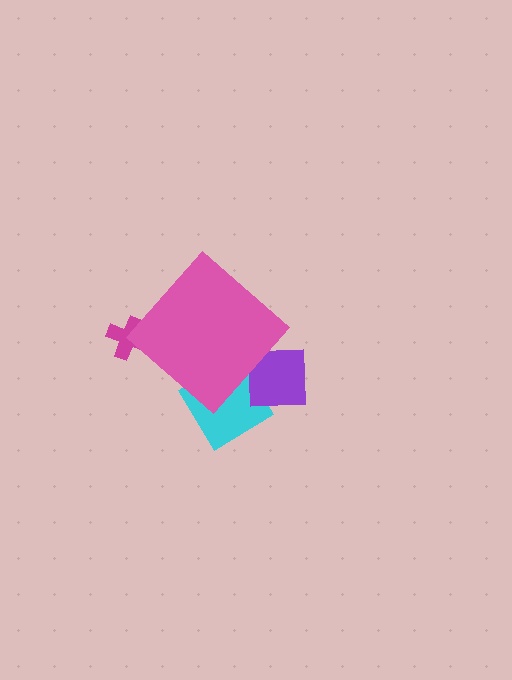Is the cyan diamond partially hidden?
Yes, the cyan diamond is partially hidden behind the pink diamond.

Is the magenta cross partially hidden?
Yes, the magenta cross is partially hidden behind the pink diamond.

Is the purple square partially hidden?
Yes, the purple square is partially hidden behind the pink diamond.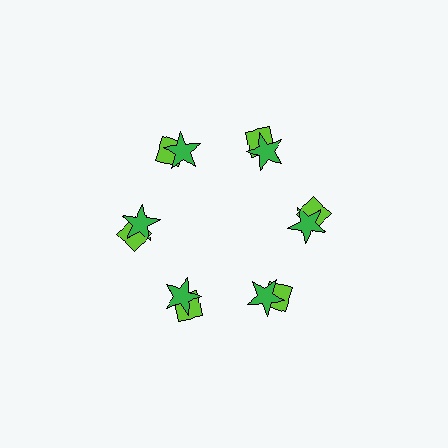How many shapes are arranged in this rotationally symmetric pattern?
There are 12 shapes, arranged in 6 groups of 2.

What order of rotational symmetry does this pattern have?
This pattern has 6-fold rotational symmetry.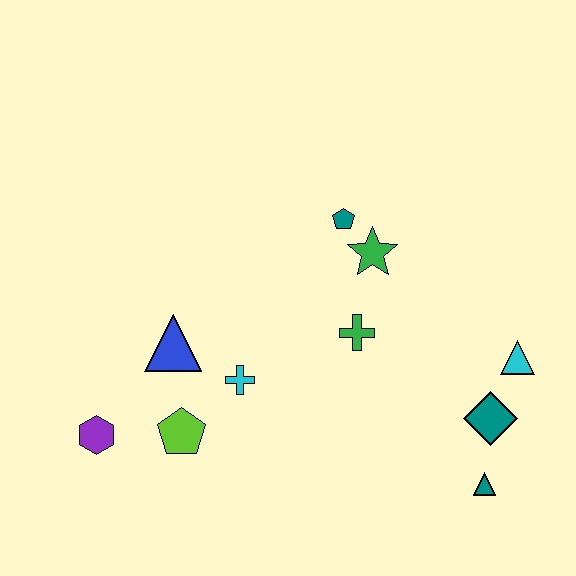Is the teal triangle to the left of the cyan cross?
No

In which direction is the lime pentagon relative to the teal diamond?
The lime pentagon is to the left of the teal diamond.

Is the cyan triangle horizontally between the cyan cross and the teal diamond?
No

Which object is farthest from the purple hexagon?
The cyan triangle is farthest from the purple hexagon.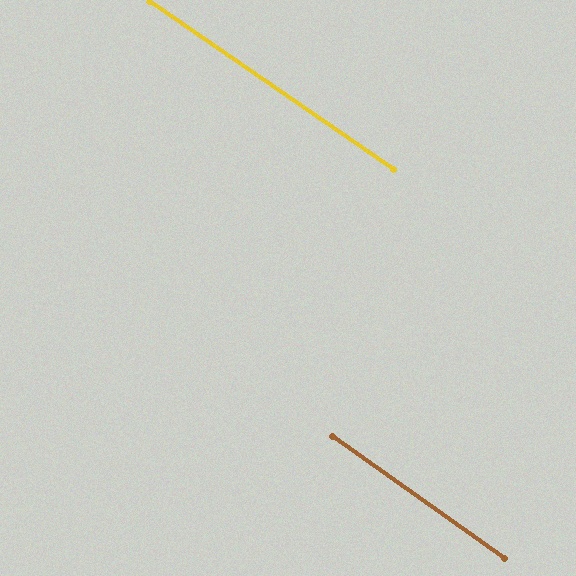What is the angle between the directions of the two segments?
Approximately 1 degree.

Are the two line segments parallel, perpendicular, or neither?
Parallel — their directions differ by only 0.9°.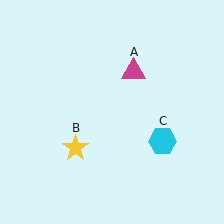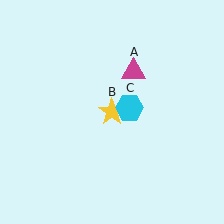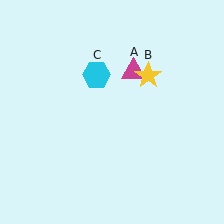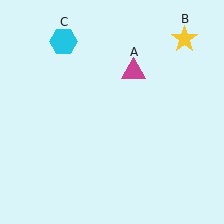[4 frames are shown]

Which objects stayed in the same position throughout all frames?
Magenta triangle (object A) remained stationary.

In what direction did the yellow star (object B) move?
The yellow star (object B) moved up and to the right.